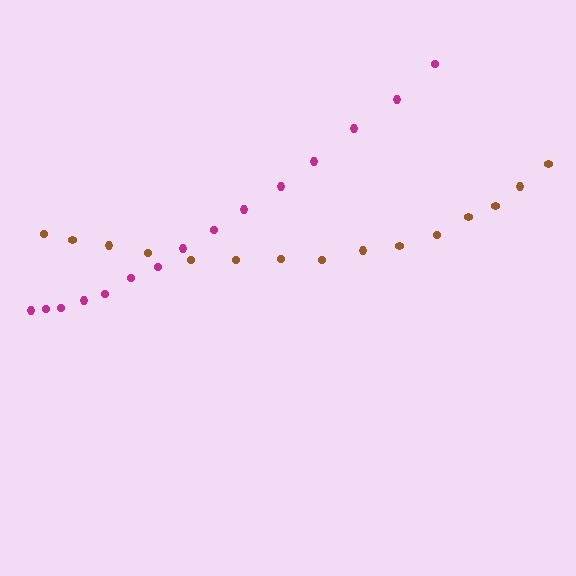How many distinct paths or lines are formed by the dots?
There are 2 distinct paths.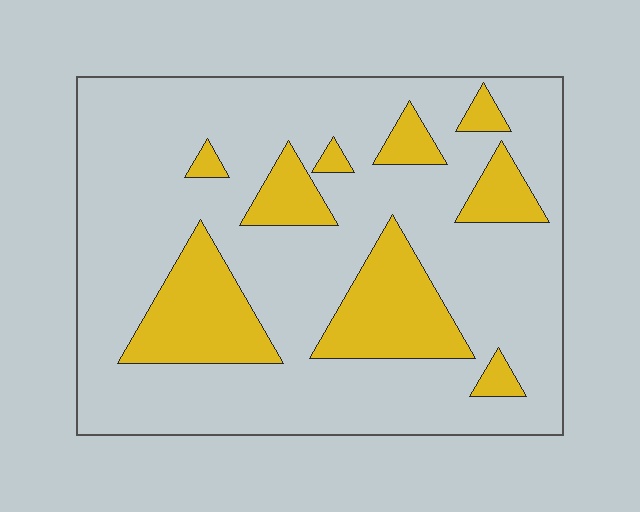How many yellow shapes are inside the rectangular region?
9.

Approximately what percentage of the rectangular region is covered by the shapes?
Approximately 25%.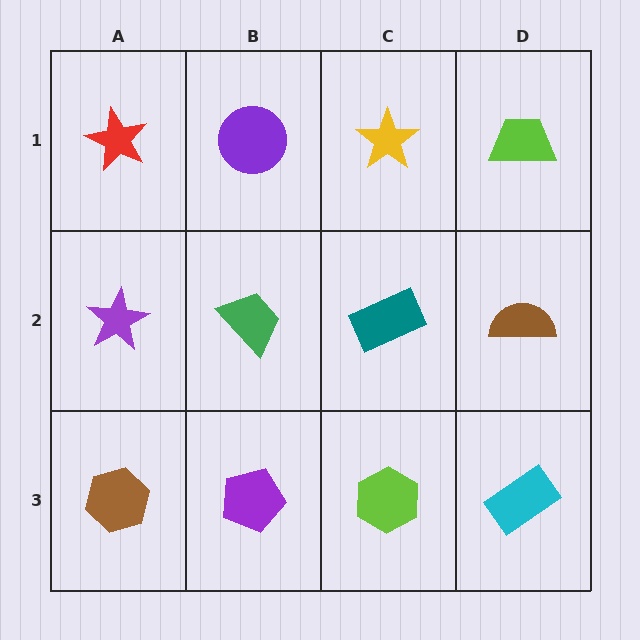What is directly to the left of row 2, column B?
A purple star.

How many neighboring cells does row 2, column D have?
3.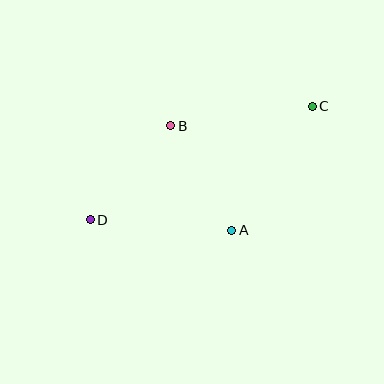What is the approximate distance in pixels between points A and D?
The distance between A and D is approximately 142 pixels.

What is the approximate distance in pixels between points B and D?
The distance between B and D is approximately 124 pixels.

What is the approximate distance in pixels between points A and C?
The distance between A and C is approximately 148 pixels.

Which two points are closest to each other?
Points A and B are closest to each other.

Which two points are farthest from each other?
Points C and D are farthest from each other.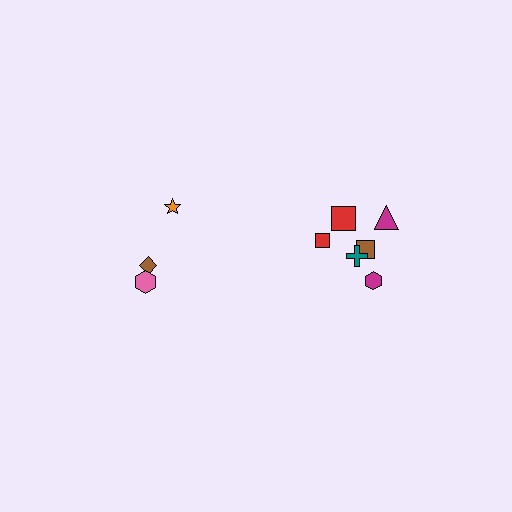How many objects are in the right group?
There are 6 objects.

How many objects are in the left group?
There are 3 objects.